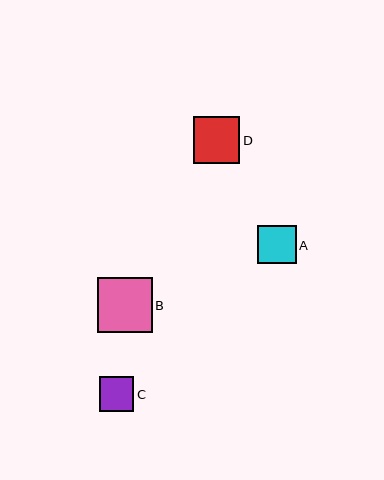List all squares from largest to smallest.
From largest to smallest: B, D, A, C.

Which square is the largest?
Square B is the largest with a size of approximately 55 pixels.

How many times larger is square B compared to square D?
Square B is approximately 1.2 times the size of square D.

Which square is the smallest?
Square C is the smallest with a size of approximately 35 pixels.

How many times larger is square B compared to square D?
Square B is approximately 1.2 times the size of square D.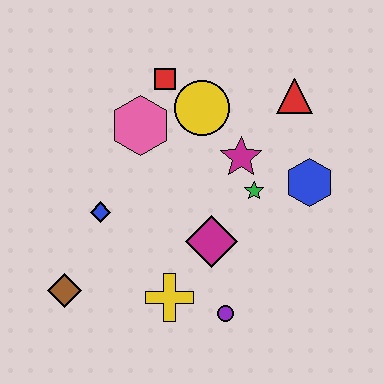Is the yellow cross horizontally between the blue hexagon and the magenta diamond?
No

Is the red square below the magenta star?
No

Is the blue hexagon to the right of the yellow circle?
Yes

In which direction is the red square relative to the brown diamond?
The red square is above the brown diamond.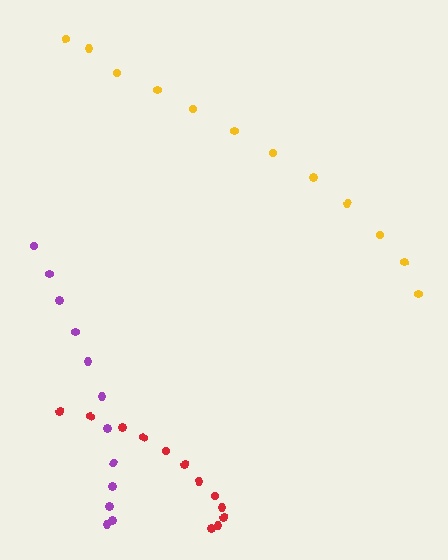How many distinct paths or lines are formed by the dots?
There are 3 distinct paths.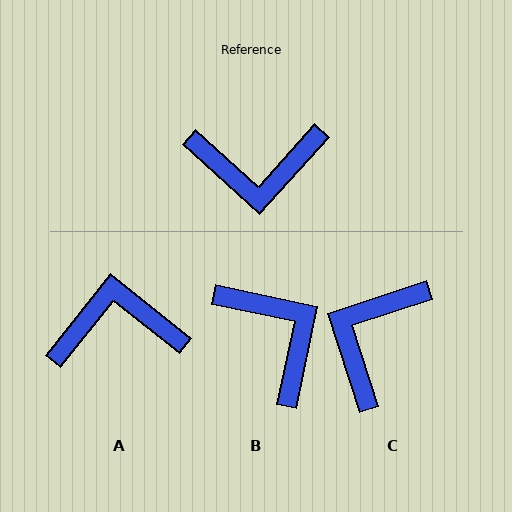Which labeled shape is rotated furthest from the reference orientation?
A, about 176 degrees away.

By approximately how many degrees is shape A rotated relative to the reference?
Approximately 176 degrees clockwise.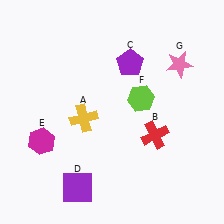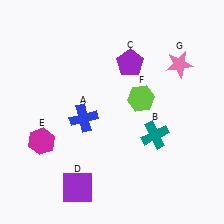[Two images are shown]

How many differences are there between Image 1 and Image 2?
There are 2 differences between the two images.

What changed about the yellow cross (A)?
In Image 1, A is yellow. In Image 2, it changed to blue.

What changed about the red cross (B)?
In Image 1, B is red. In Image 2, it changed to teal.